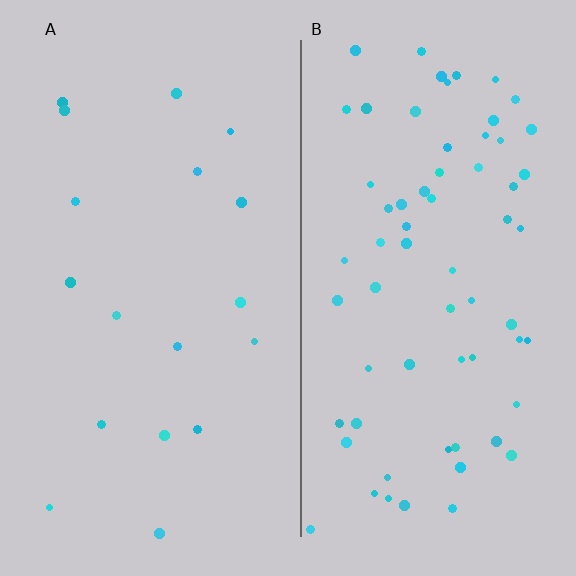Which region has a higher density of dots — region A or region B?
B (the right).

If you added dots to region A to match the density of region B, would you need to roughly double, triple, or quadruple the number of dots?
Approximately quadruple.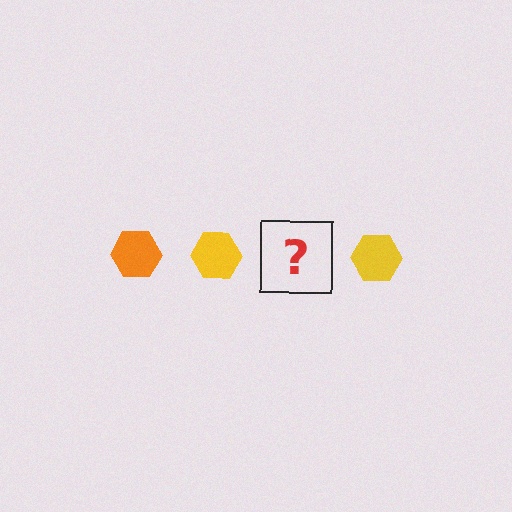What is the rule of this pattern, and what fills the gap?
The rule is that the pattern cycles through orange, yellow hexagons. The gap should be filled with an orange hexagon.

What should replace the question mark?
The question mark should be replaced with an orange hexagon.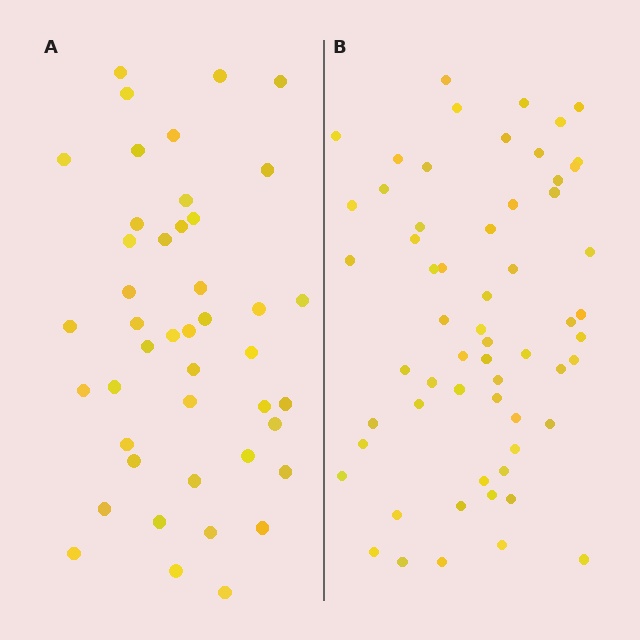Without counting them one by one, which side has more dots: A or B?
Region B (the right region) has more dots.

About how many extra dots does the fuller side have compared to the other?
Region B has approximately 15 more dots than region A.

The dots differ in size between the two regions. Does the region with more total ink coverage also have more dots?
No. Region A has more total ink coverage because its dots are larger, but region B actually contains more individual dots. Total area can be misleading — the number of items is what matters here.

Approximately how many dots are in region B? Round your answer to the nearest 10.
About 60 dots.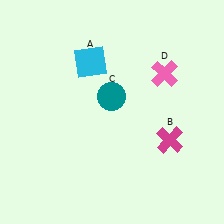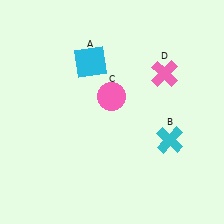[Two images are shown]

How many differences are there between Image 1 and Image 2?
There are 2 differences between the two images.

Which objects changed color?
B changed from magenta to cyan. C changed from teal to pink.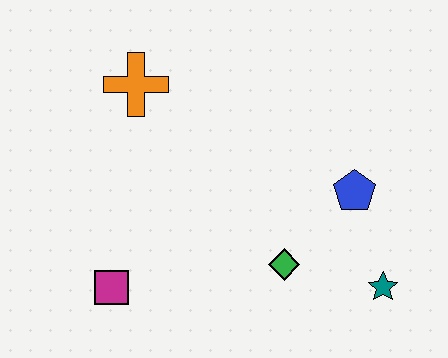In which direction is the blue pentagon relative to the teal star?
The blue pentagon is above the teal star.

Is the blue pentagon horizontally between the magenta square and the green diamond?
No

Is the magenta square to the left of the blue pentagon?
Yes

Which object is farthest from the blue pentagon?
The magenta square is farthest from the blue pentagon.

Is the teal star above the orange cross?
No